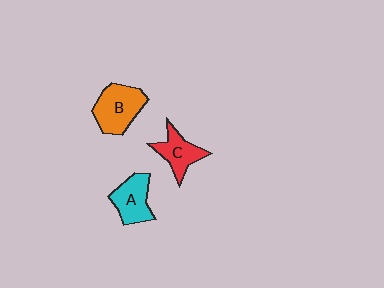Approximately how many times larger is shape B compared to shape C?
Approximately 1.4 times.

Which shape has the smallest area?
Shape C (red).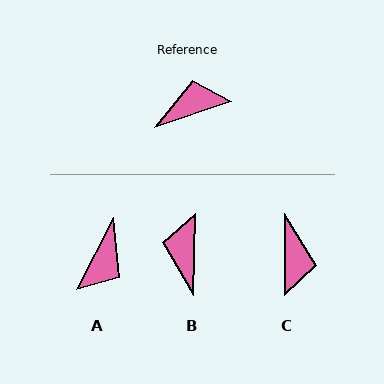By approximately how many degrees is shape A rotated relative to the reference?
Approximately 136 degrees clockwise.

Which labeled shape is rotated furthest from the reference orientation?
A, about 136 degrees away.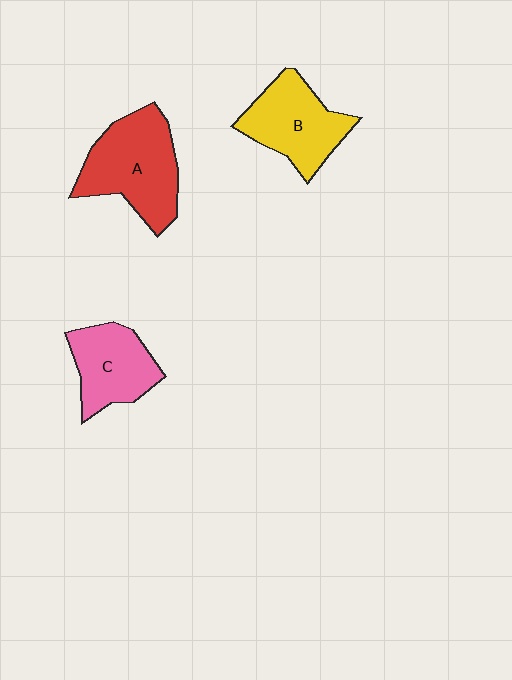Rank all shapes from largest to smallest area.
From largest to smallest: A (red), B (yellow), C (pink).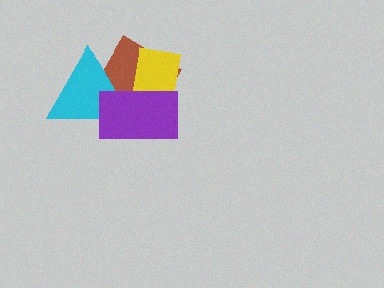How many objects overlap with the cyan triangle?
3 objects overlap with the cyan triangle.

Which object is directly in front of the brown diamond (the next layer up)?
The cyan triangle is directly in front of the brown diamond.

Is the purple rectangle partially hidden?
No, no other shape covers it.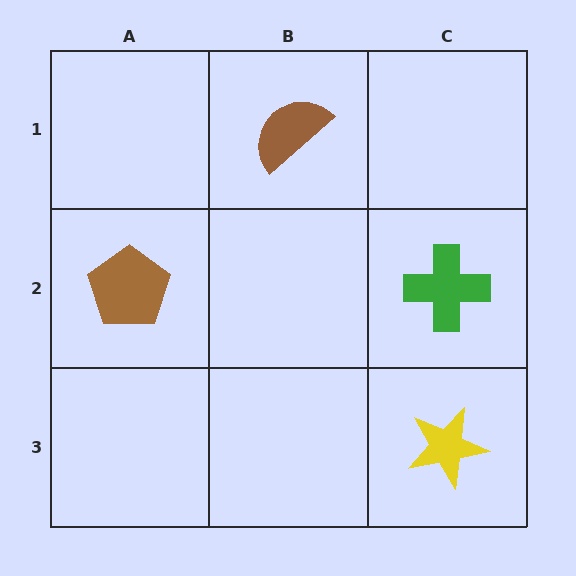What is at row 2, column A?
A brown pentagon.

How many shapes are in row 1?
1 shape.